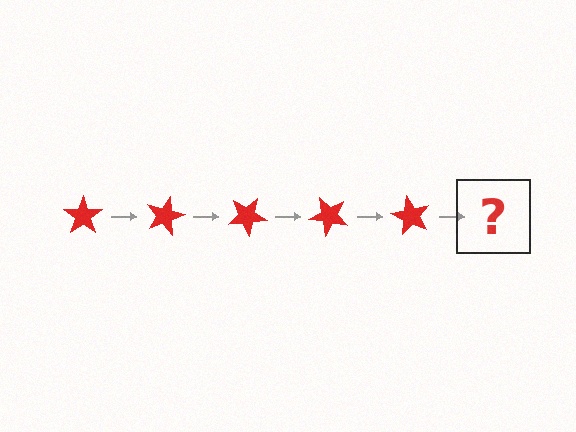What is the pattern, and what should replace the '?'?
The pattern is that the star rotates 15 degrees each step. The '?' should be a red star rotated 75 degrees.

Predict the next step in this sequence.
The next step is a red star rotated 75 degrees.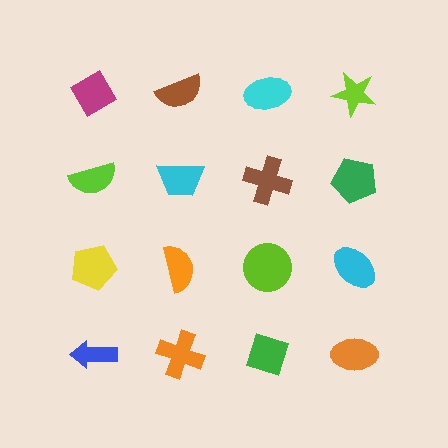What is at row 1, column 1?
A magenta diamond.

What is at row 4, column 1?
A blue arrow.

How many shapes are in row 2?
4 shapes.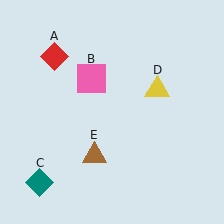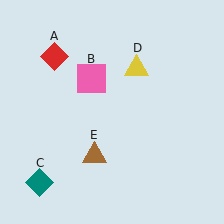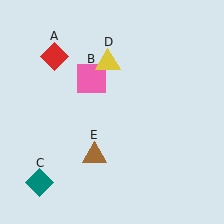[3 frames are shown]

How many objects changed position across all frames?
1 object changed position: yellow triangle (object D).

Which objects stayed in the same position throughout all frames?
Red diamond (object A) and pink square (object B) and teal diamond (object C) and brown triangle (object E) remained stationary.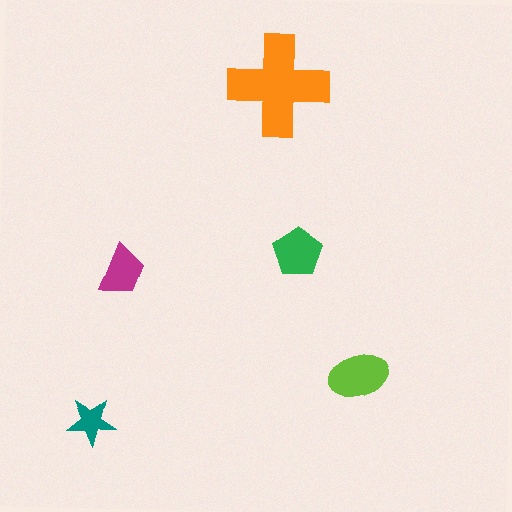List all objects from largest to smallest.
The orange cross, the lime ellipse, the green pentagon, the magenta trapezoid, the teal star.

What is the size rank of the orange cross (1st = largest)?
1st.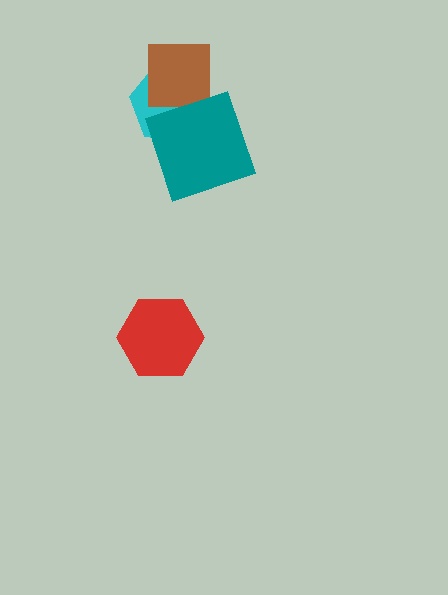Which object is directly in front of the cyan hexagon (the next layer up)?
The brown square is directly in front of the cyan hexagon.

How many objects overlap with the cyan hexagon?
2 objects overlap with the cyan hexagon.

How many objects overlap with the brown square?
1 object overlaps with the brown square.